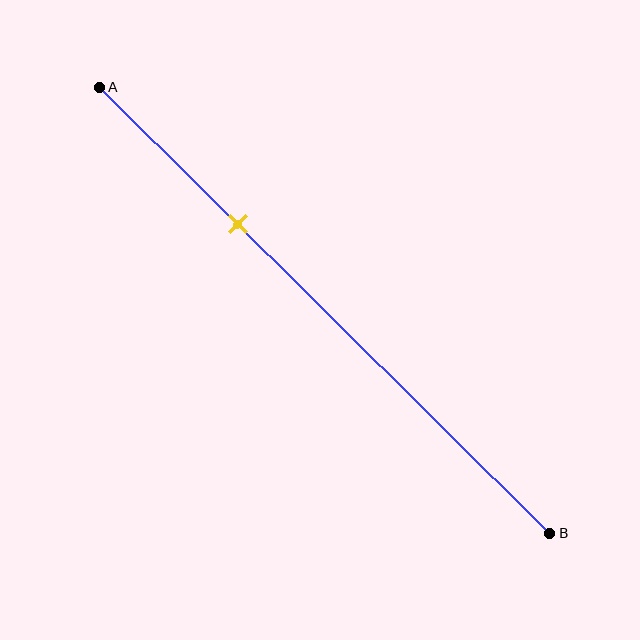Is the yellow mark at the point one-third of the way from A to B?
Yes, the mark is approximately at the one-third point.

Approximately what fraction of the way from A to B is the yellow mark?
The yellow mark is approximately 30% of the way from A to B.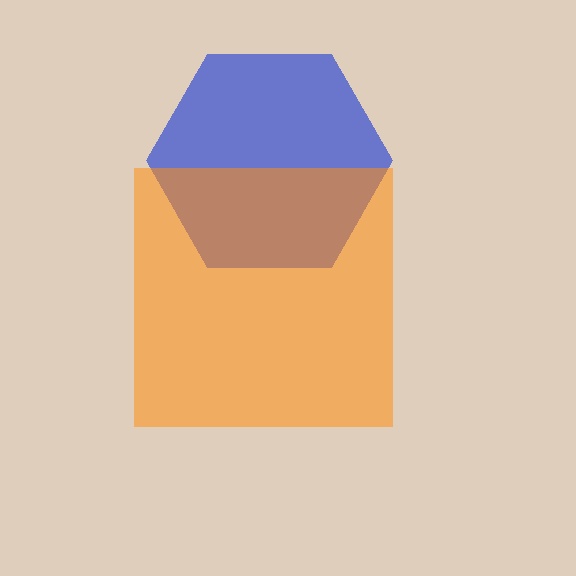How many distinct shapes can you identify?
There are 2 distinct shapes: a blue hexagon, an orange square.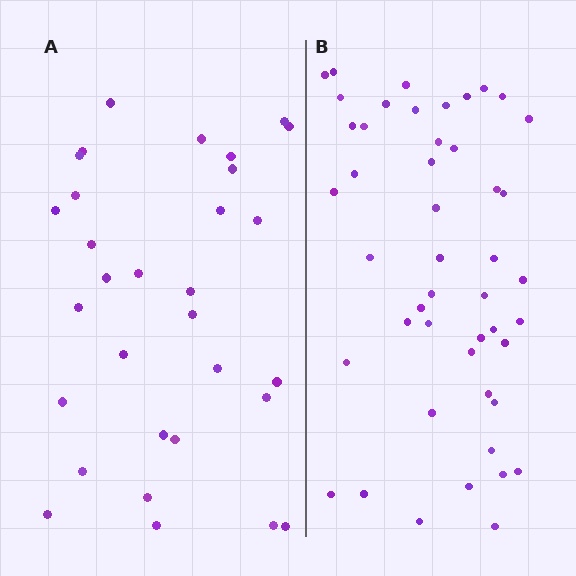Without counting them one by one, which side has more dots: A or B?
Region B (the right region) has more dots.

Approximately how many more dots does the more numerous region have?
Region B has approximately 15 more dots than region A.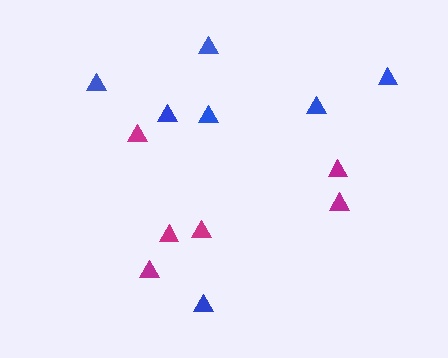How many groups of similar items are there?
There are 2 groups: one group of blue triangles (7) and one group of magenta triangles (6).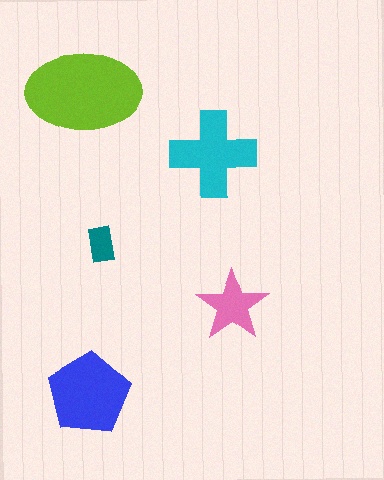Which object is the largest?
The lime ellipse.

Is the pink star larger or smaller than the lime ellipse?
Smaller.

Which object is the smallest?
The teal rectangle.